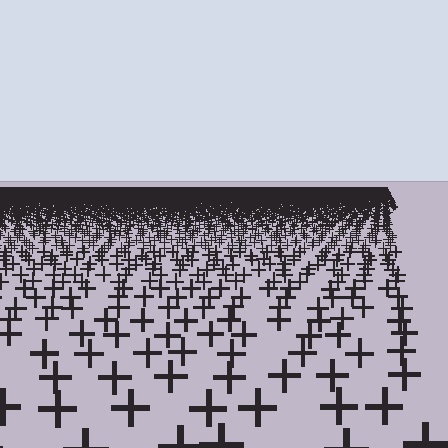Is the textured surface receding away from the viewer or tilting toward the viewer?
The surface is receding away from the viewer. Texture elements get smaller and denser toward the top.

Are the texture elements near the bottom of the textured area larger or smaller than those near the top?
Larger. Near the bottom, elements are closer to the viewer and appear at a bigger on-screen size.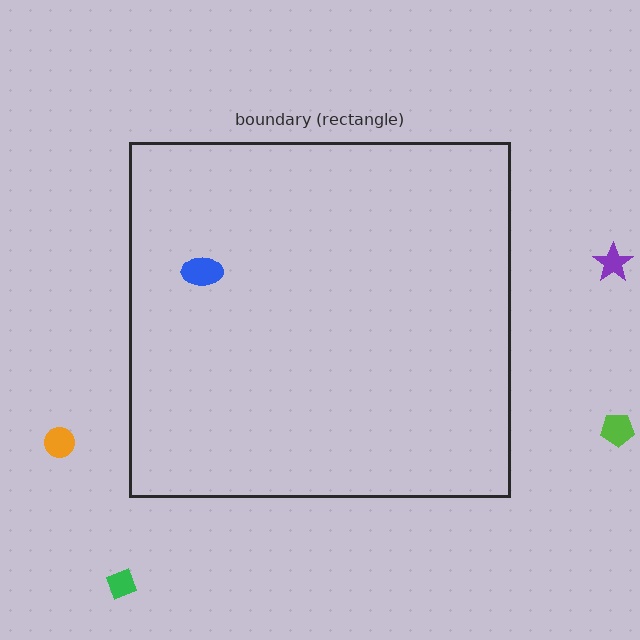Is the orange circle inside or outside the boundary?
Outside.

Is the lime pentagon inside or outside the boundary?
Outside.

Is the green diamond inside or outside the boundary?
Outside.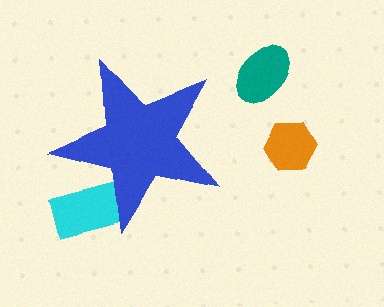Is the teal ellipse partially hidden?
No, the teal ellipse is fully visible.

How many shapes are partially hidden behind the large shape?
1 shape is partially hidden.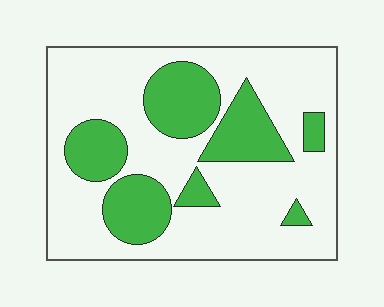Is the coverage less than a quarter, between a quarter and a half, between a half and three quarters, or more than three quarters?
Between a quarter and a half.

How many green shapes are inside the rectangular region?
7.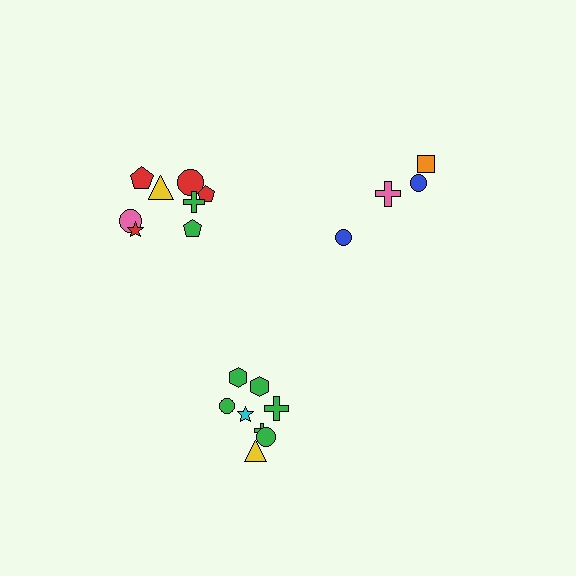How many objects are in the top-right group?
There are 4 objects.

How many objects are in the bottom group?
There are 8 objects.